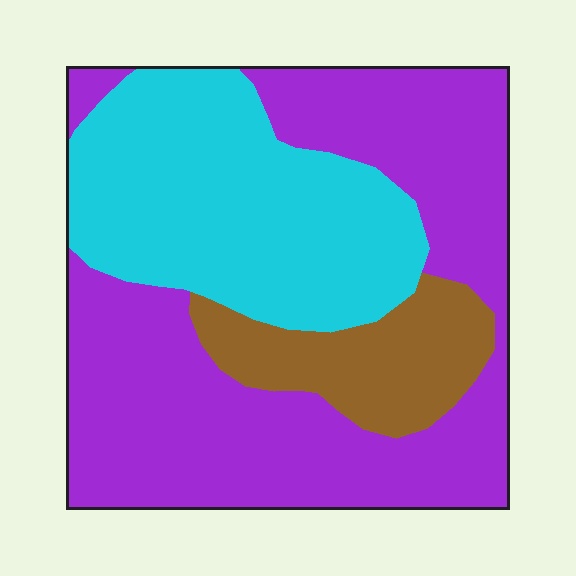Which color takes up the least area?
Brown, at roughly 15%.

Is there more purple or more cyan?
Purple.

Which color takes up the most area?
Purple, at roughly 50%.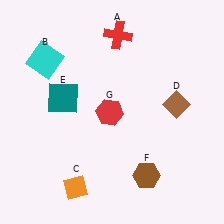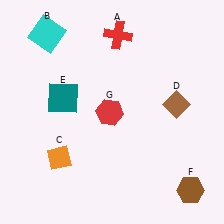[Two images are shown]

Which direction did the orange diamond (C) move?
The orange diamond (C) moved up.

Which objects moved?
The objects that moved are: the cyan square (B), the orange diamond (C), the brown hexagon (F).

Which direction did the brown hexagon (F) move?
The brown hexagon (F) moved right.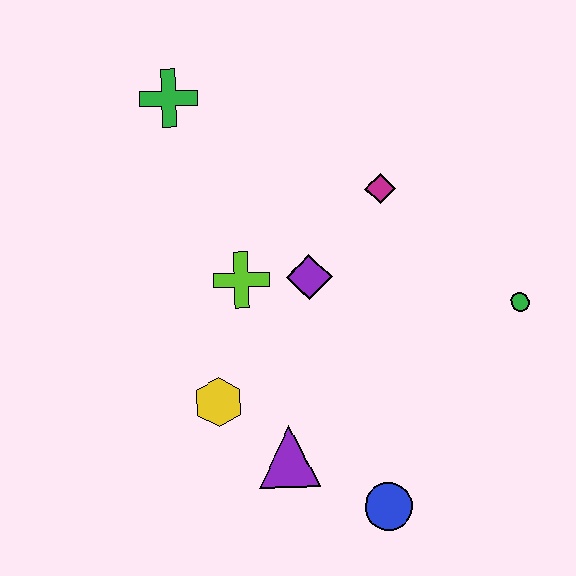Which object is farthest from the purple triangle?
The green cross is farthest from the purple triangle.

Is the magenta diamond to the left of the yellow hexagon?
No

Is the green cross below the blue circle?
No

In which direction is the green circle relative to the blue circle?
The green circle is above the blue circle.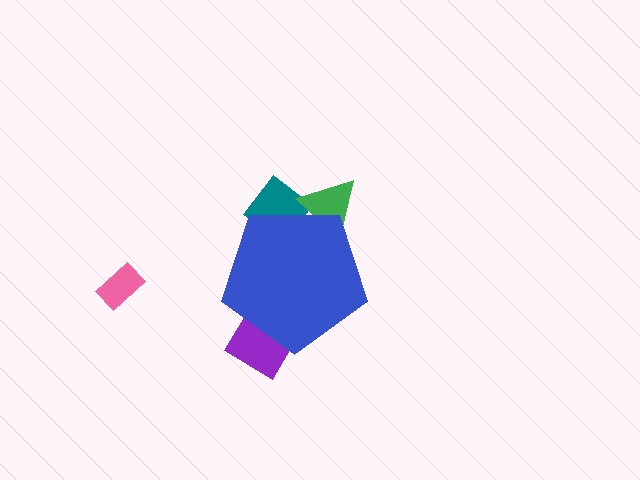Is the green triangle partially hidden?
Yes, the green triangle is partially hidden behind the blue pentagon.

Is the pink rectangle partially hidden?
No, the pink rectangle is fully visible.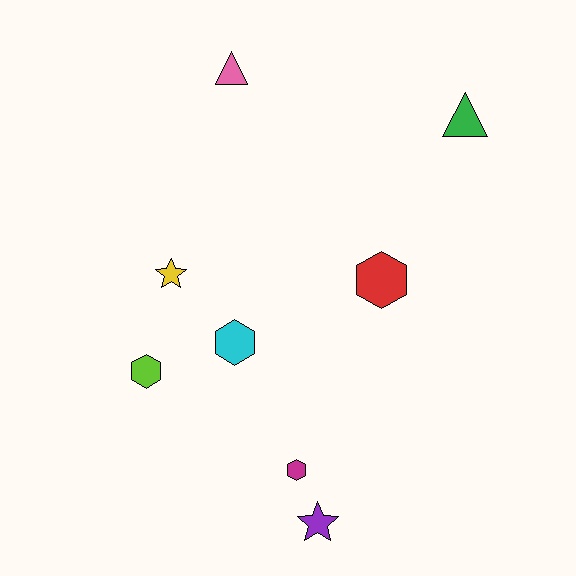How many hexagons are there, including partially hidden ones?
There are 4 hexagons.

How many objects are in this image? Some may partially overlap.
There are 8 objects.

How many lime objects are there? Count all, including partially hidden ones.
There is 1 lime object.